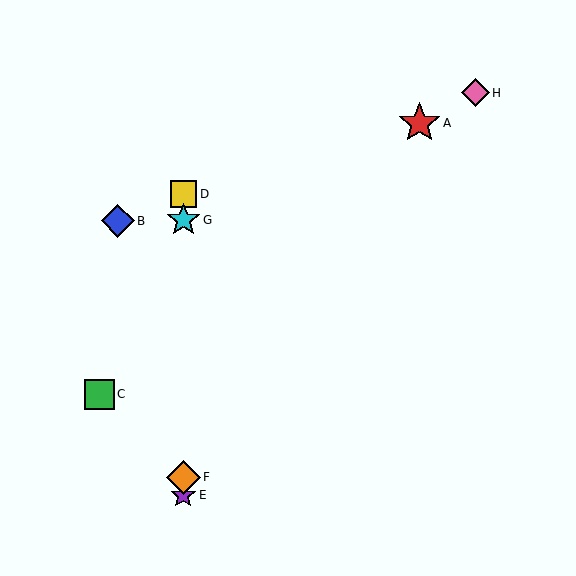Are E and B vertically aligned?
No, E is at x≈183 and B is at x≈118.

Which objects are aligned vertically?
Objects D, E, F, G are aligned vertically.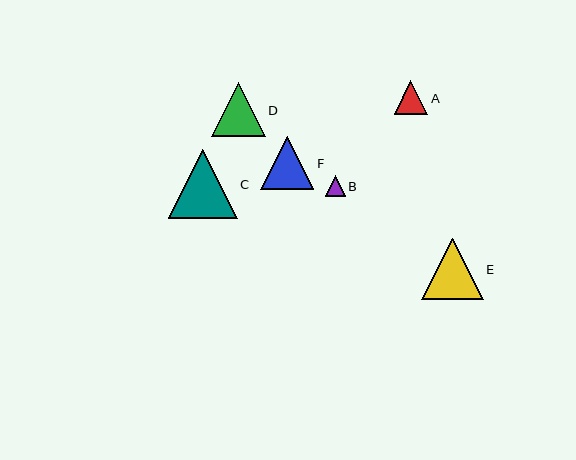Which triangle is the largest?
Triangle C is the largest with a size of approximately 69 pixels.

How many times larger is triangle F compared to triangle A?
Triangle F is approximately 1.6 times the size of triangle A.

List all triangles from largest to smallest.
From largest to smallest: C, E, D, F, A, B.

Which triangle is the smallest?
Triangle B is the smallest with a size of approximately 20 pixels.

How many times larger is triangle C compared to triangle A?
Triangle C is approximately 2.1 times the size of triangle A.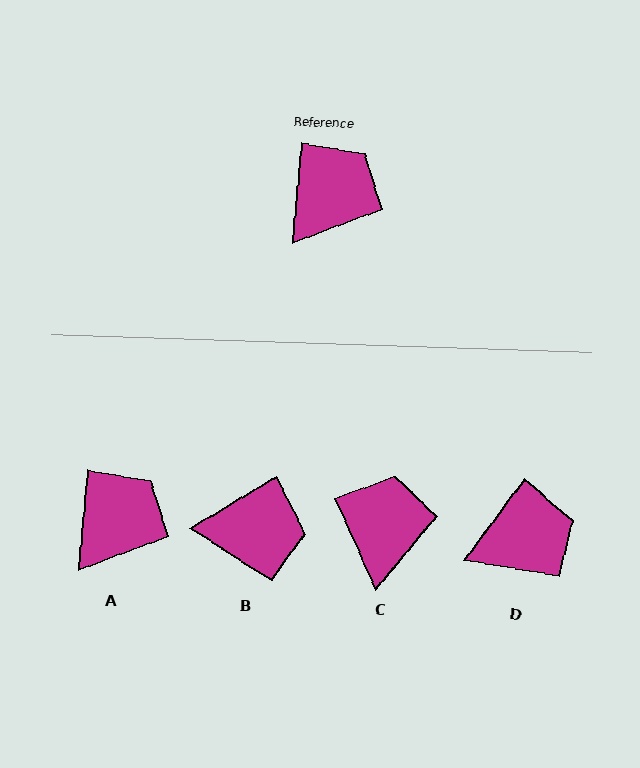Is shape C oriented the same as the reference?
No, it is off by about 29 degrees.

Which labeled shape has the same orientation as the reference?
A.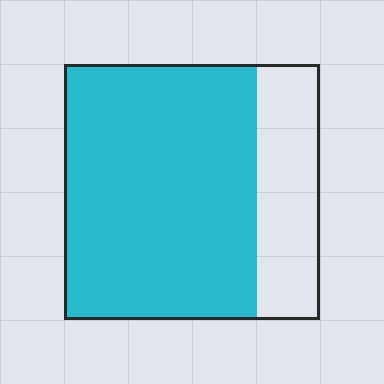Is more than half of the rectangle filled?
Yes.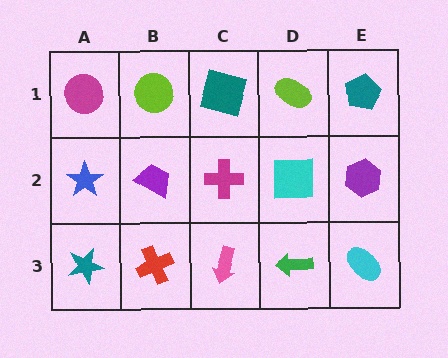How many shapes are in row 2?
5 shapes.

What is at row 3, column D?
A green arrow.